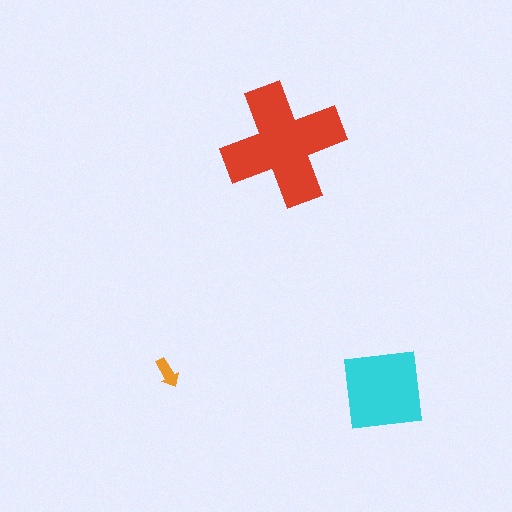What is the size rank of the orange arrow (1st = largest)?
3rd.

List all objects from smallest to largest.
The orange arrow, the cyan square, the red cross.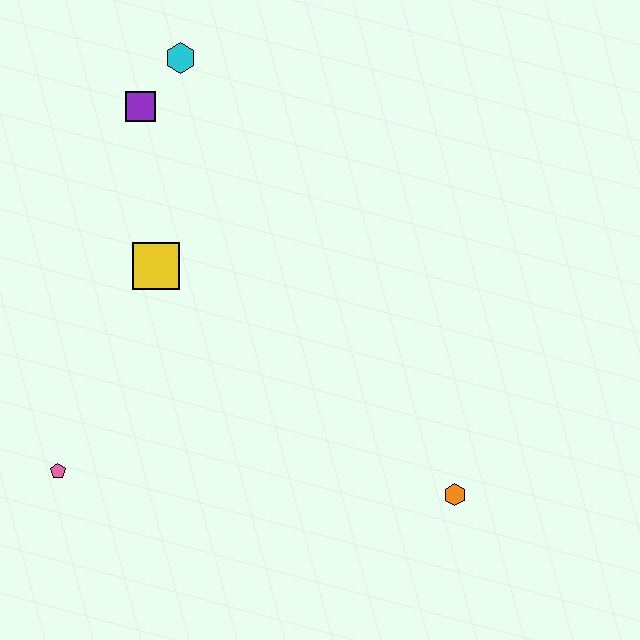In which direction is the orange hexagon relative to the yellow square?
The orange hexagon is to the right of the yellow square.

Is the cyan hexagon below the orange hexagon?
No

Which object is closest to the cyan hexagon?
The purple square is closest to the cyan hexagon.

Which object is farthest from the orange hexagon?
The cyan hexagon is farthest from the orange hexagon.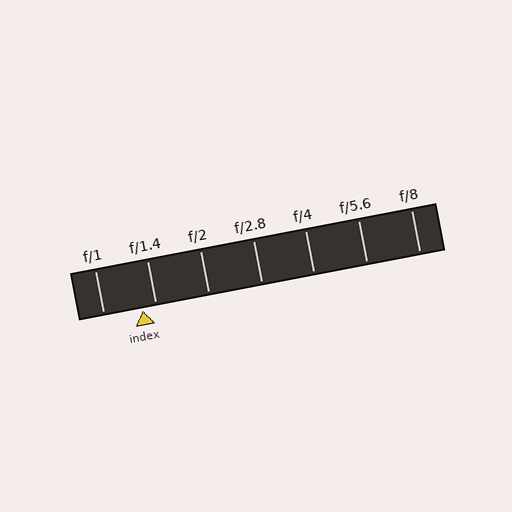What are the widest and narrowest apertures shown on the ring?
The widest aperture shown is f/1 and the narrowest is f/8.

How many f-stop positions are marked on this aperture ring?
There are 7 f-stop positions marked.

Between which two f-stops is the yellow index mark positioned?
The index mark is between f/1 and f/1.4.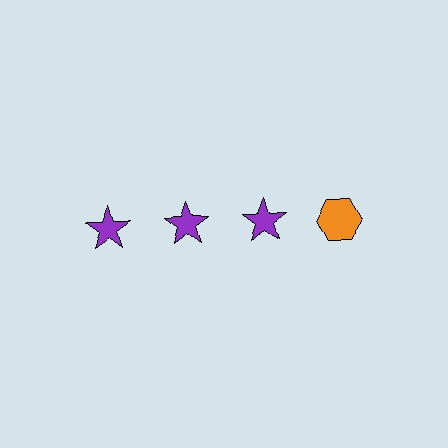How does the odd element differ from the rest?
It differs in both color (orange instead of purple) and shape (hexagon instead of star).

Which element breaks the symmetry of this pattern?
The orange hexagon in the top row, second from right column breaks the symmetry. All other shapes are purple stars.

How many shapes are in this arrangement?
There are 4 shapes arranged in a grid pattern.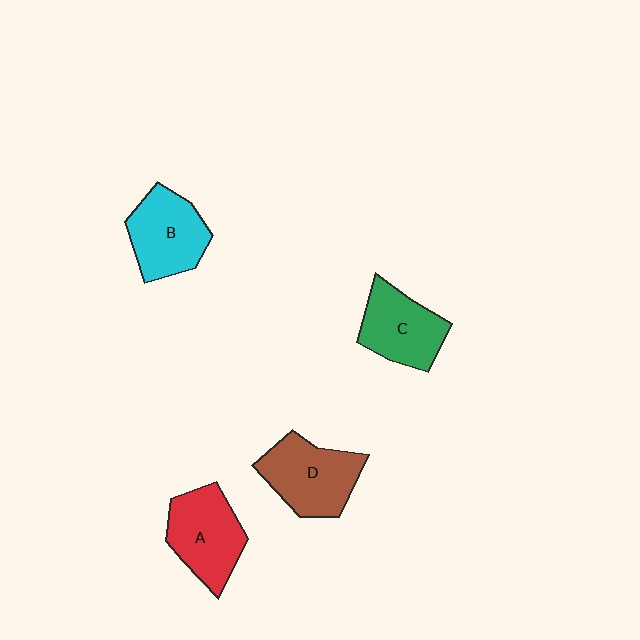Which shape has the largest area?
Shape D (brown).